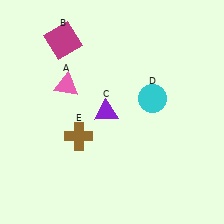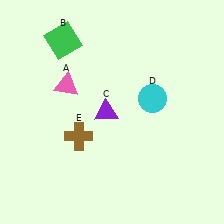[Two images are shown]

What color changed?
The square (B) changed from magenta in Image 1 to green in Image 2.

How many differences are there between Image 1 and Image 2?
There is 1 difference between the two images.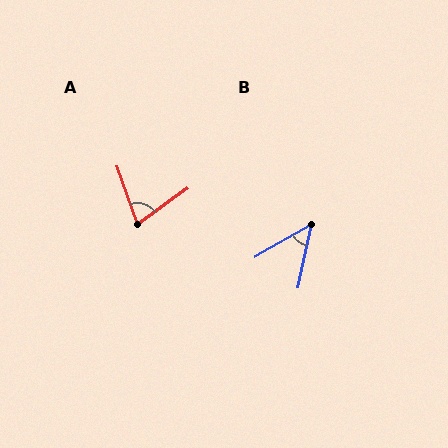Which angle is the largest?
A, at approximately 74 degrees.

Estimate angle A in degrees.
Approximately 74 degrees.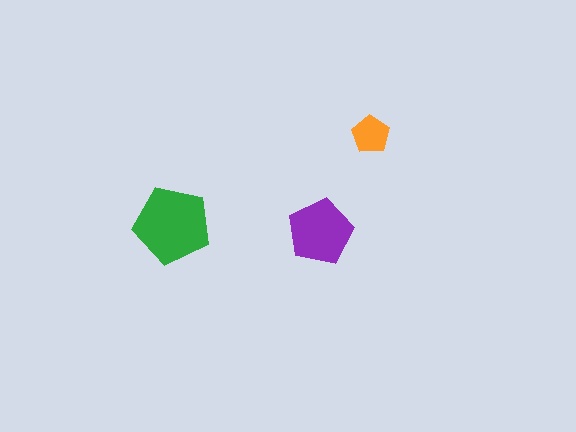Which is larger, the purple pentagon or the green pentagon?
The green one.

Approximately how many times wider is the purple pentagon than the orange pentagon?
About 2 times wider.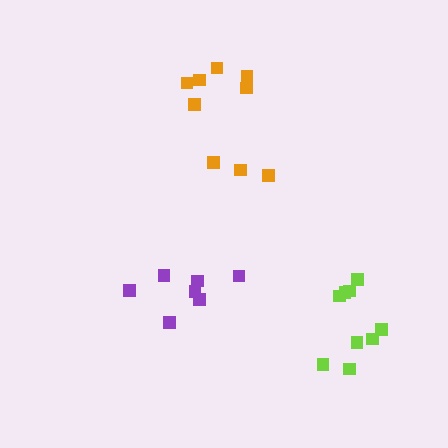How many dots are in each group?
Group 1: 7 dots, Group 2: 9 dots, Group 3: 9 dots (25 total).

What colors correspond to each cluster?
The clusters are colored: purple, orange, lime.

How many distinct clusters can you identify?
There are 3 distinct clusters.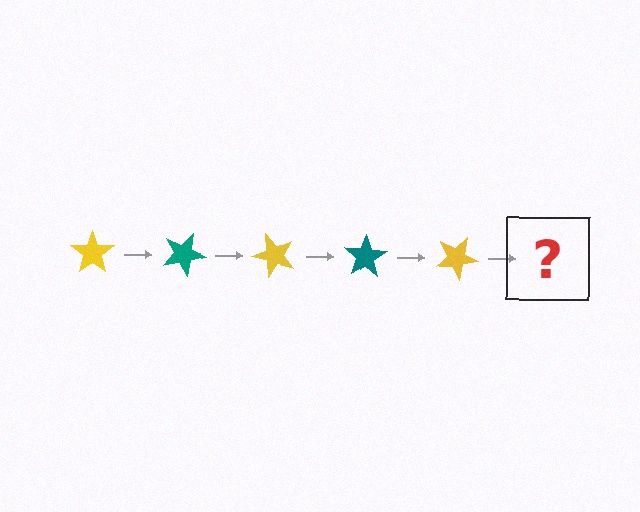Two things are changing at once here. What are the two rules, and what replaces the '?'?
The two rules are that it rotates 25 degrees each step and the color cycles through yellow and teal. The '?' should be a teal star, rotated 125 degrees from the start.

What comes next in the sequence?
The next element should be a teal star, rotated 125 degrees from the start.